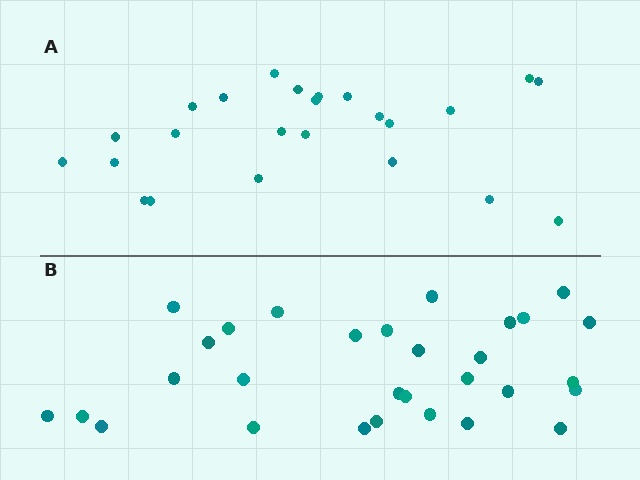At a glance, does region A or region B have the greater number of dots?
Region B (the bottom region) has more dots.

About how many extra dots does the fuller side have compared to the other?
Region B has about 6 more dots than region A.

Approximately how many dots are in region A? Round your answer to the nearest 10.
About 20 dots. (The exact count is 24, which rounds to 20.)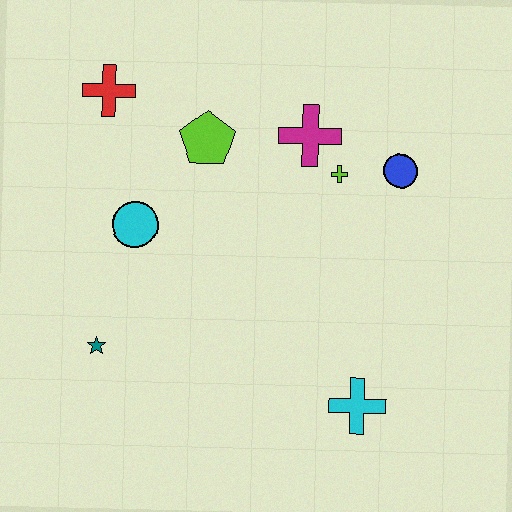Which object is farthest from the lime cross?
The teal star is farthest from the lime cross.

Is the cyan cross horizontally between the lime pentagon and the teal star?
No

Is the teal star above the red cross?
No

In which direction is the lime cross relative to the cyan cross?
The lime cross is above the cyan cross.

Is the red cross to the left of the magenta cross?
Yes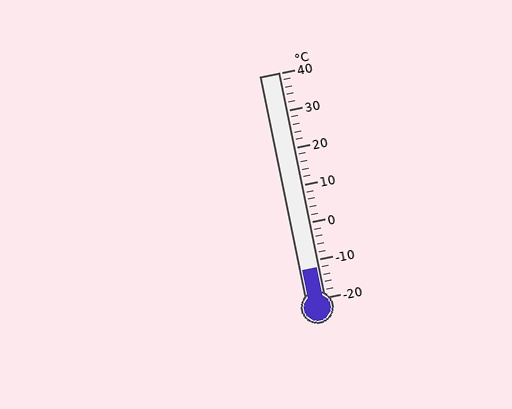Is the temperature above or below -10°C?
The temperature is below -10°C.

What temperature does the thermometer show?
The thermometer shows approximately -12°C.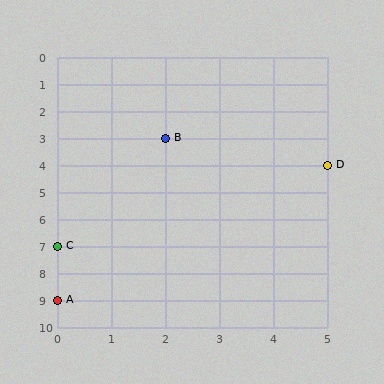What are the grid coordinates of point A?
Point A is at grid coordinates (0, 9).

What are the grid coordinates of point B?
Point B is at grid coordinates (2, 3).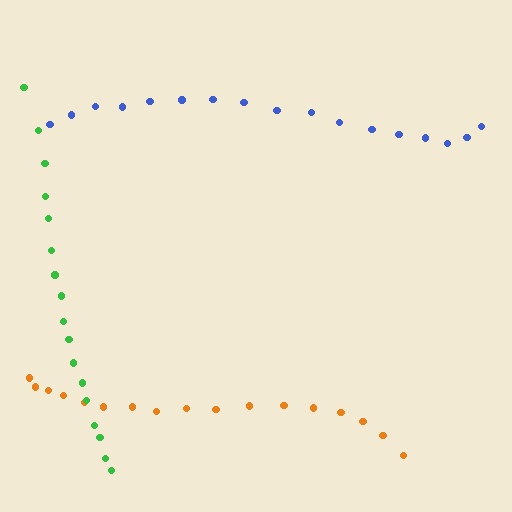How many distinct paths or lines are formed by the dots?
There are 3 distinct paths.